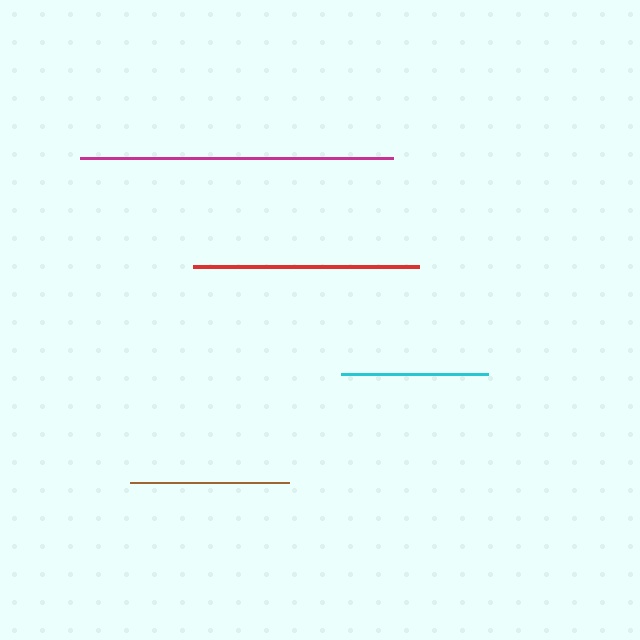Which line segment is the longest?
The magenta line is the longest at approximately 313 pixels.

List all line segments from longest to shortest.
From longest to shortest: magenta, red, brown, cyan.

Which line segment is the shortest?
The cyan line is the shortest at approximately 148 pixels.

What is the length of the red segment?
The red segment is approximately 227 pixels long.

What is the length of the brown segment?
The brown segment is approximately 158 pixels long.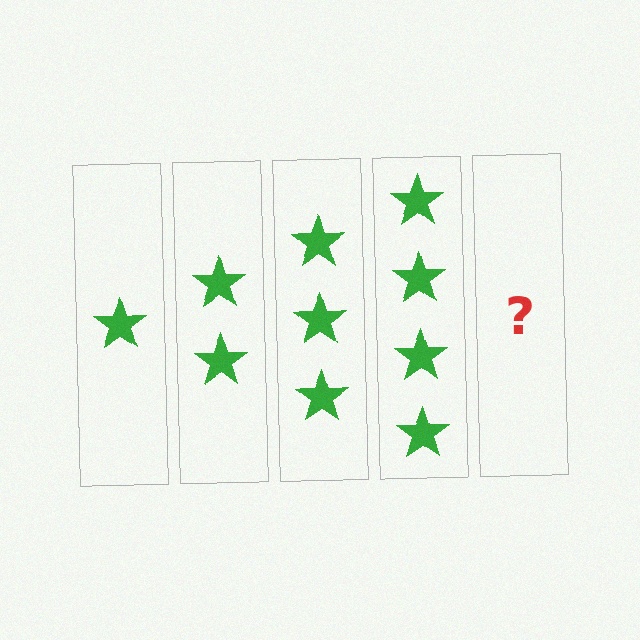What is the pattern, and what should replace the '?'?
The pattern is that each step adds one more star. The '?' should be 5 stars.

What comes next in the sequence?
The next element should be 5 stars.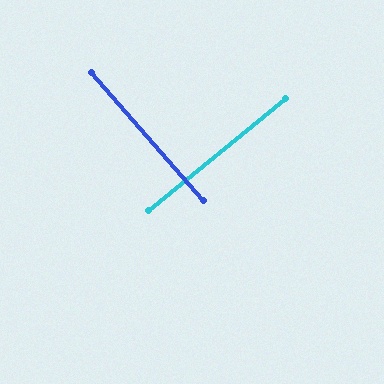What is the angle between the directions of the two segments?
Approximately 88 degrees.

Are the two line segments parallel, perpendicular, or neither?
Perpendicular — they meet at approximately 88°.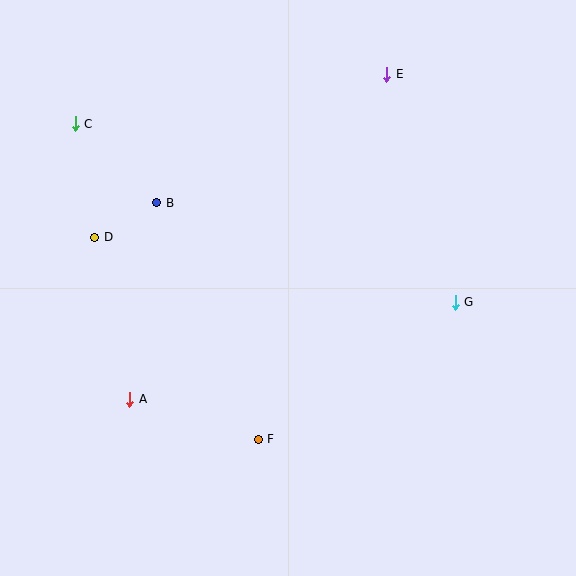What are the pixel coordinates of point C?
Point C is at (75, 124).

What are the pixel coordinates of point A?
Point A is at (130, 399).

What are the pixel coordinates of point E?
Point E is at (387, 74).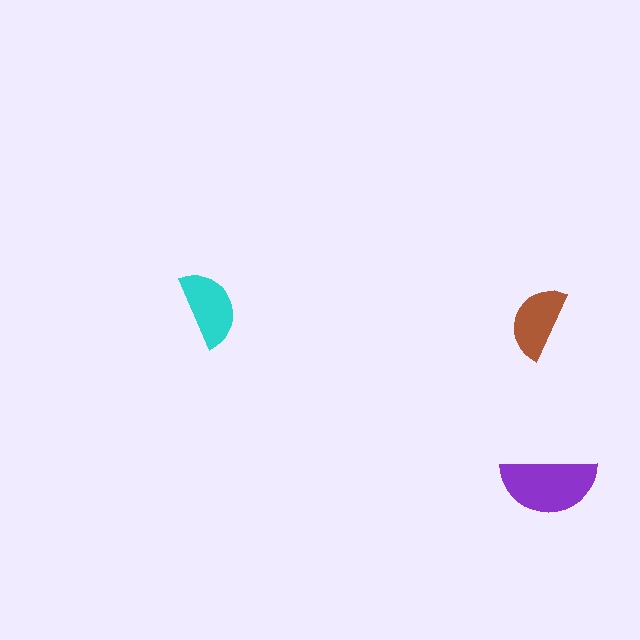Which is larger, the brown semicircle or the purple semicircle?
The purple one.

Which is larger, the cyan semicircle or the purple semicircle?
The purple one.